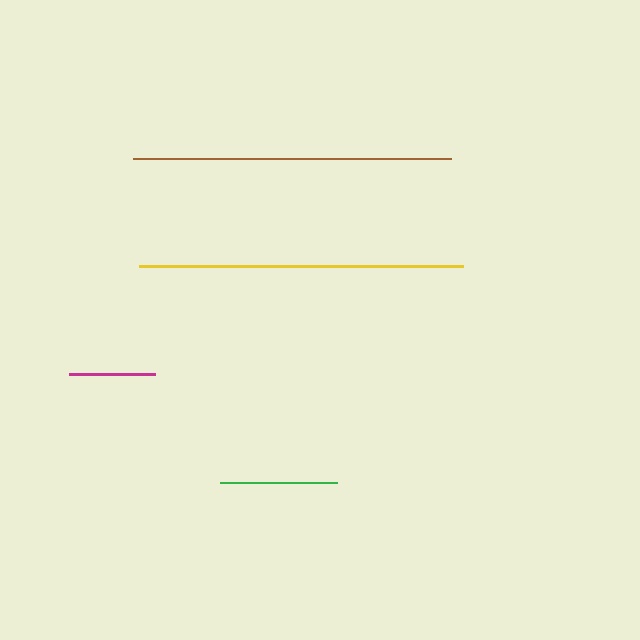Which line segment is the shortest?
The magenta line is the shortest at approximately 86 pixels.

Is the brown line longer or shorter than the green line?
The brown line is longer than the green line.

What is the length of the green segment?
The green segment is approximately 117 pixels long.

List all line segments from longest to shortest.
From longest to shortest: yellow, brown, green, magenta.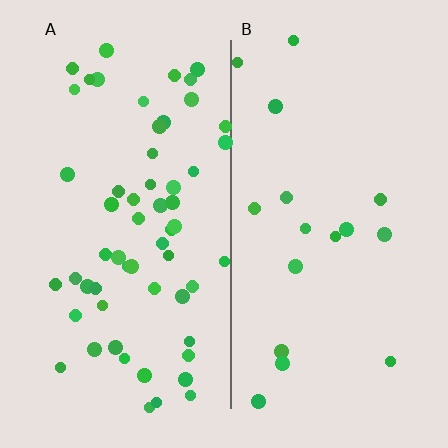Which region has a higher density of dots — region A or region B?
A (the left).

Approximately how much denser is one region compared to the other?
Approximately 3.3× — region A over region B.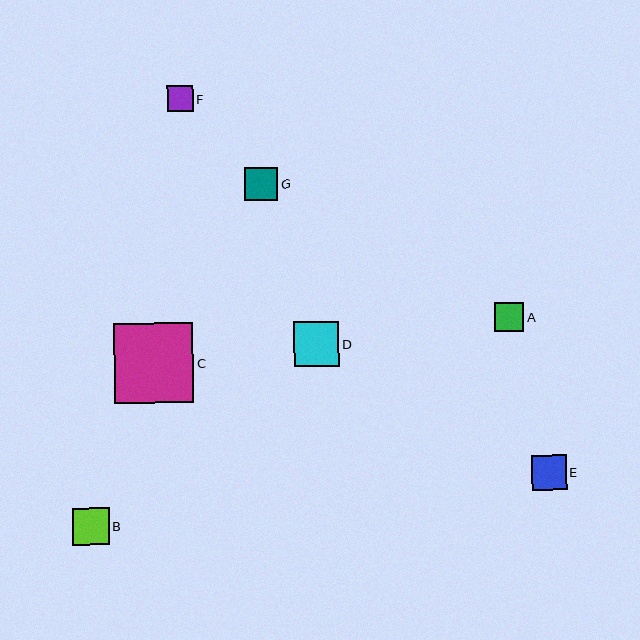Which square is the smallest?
Square F is the smallest with a size of approximately 26 pixels.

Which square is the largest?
Square C is the largest with a size of approximately 80 pixels.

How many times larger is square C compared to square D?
Square C is approximately 1.8 times the size of square D.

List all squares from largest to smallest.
From largest to smallest: C, D, B, E, G, A, F.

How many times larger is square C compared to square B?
Square C is approximately 2.2 times the size of square B.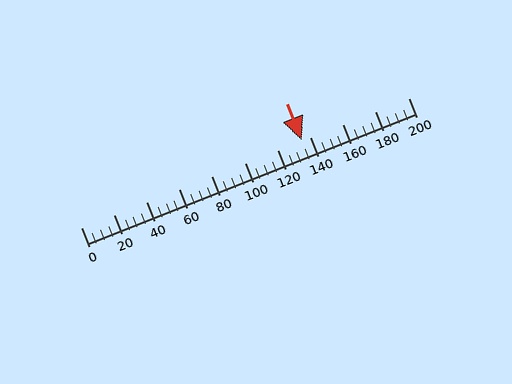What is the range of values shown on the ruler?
The ruler shows values from 0 to 200.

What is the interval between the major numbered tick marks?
The major tick marks are spaced 20 units apart.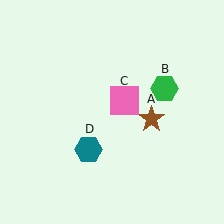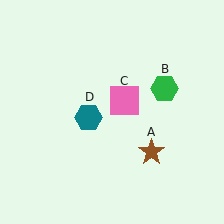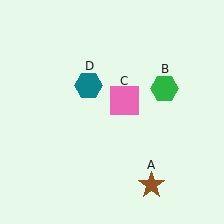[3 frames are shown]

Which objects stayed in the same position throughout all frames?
Green hexagon (object B) and pink square (object C) remained stationary.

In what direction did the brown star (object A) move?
The brown star (object A) moved down.